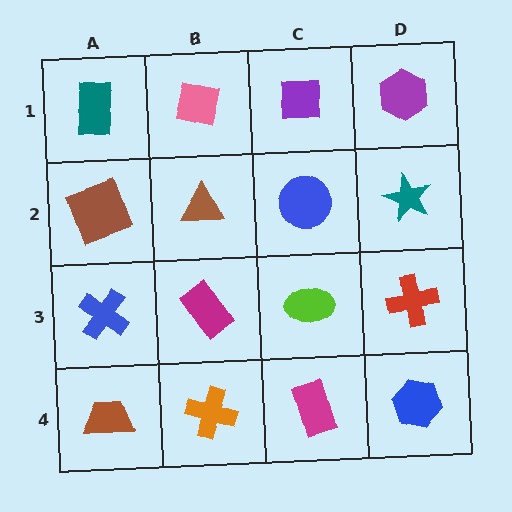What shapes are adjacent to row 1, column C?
A blue circle (row 2, column C), a pink square (row 1, column B), a purple hexagon (row 1, column D).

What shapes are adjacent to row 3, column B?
A brown triangle (row 2, column B), an orange cross (row 4, column B), a blue cross (row 3, column A), a lime ellipse (row 3, column C).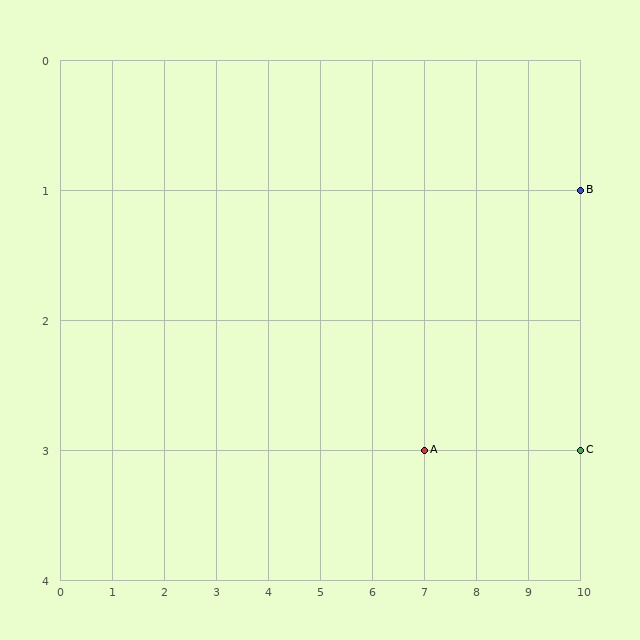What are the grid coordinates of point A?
Point A is at grid coordinates (7, 3).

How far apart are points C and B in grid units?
Points C and B are 2 rows apart.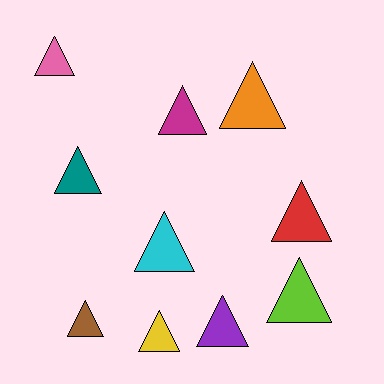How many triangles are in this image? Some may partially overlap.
There are 10 triangles.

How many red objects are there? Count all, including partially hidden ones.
There is 1 red object.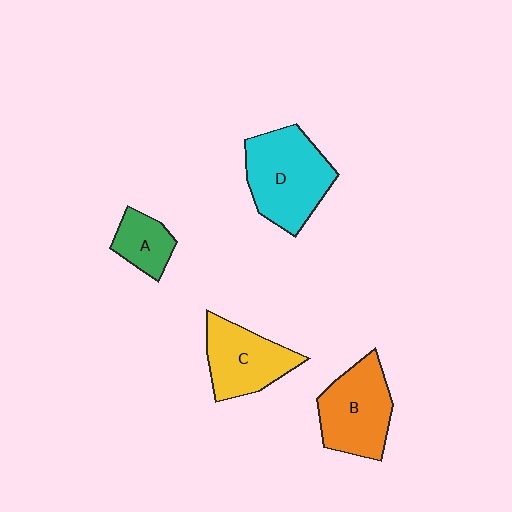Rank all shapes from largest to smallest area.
From largest to smallest: D (cyan), B (orange), C (yellow), A (green).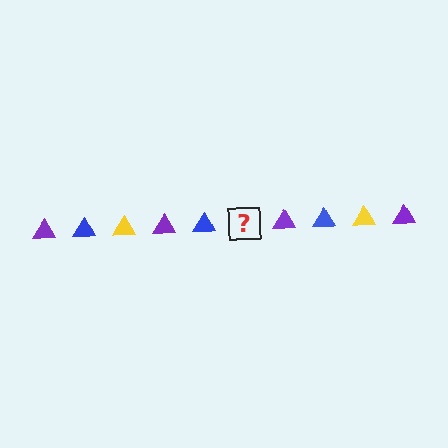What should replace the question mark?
The question mark should be replaced with a yellow triangle.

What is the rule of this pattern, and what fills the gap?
The rule is that the pattern cycles through purple, blue, yellow triangles. The gap should be filled with a yellow triangle.